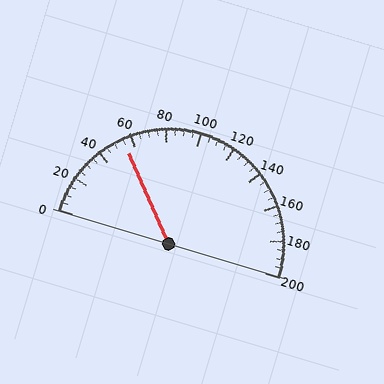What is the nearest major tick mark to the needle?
The nearest major tick mark is 60.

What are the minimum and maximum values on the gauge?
The gauge ranges from 0 to 200.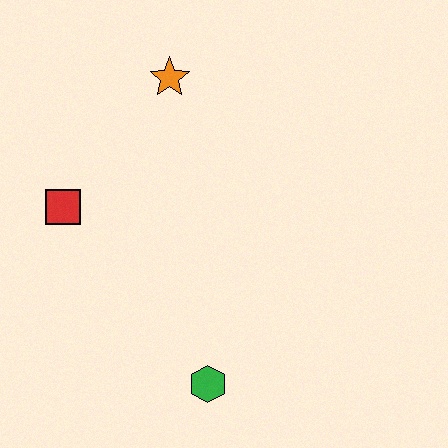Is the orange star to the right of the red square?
Yes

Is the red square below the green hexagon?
No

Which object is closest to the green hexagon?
The red square is closest to the green hexagon.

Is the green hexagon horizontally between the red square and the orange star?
No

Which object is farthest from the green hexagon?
The orange star is farthest from the green hexagon.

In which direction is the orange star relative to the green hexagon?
The orange star is above the green hexagon.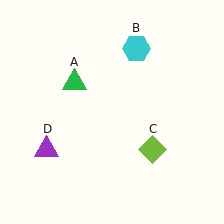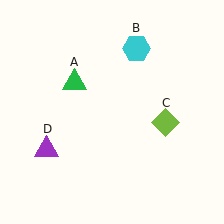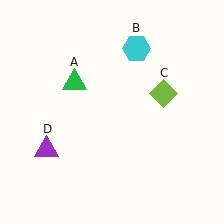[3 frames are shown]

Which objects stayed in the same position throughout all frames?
Green triangle (object A) and cyan hexagon (object B) and purple triangle (object D) remained stationary.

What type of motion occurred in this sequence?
The lime diamond (object C) rotated counterclockwise around the center of the scene.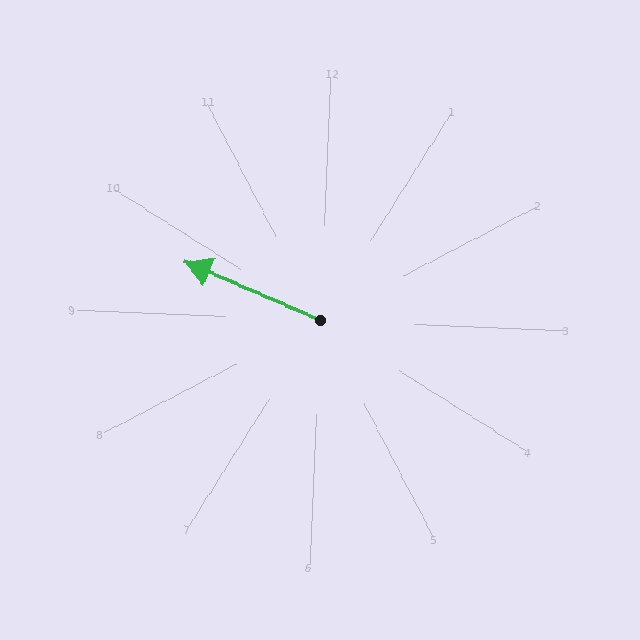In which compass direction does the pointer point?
West.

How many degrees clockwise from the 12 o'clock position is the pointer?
Approximately 291 degrees.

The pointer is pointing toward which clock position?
Roughly 10 o'clock.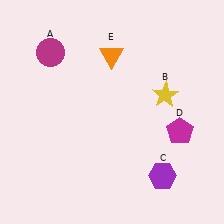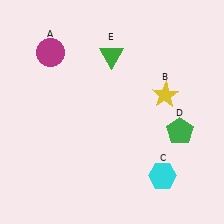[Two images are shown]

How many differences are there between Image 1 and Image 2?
There are 3 differences between the two images.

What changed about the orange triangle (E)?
In Image 1, E is orange. In Image 2, it changed to green.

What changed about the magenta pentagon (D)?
In Image 1, D is magenta. In Image 2, it changed to green.